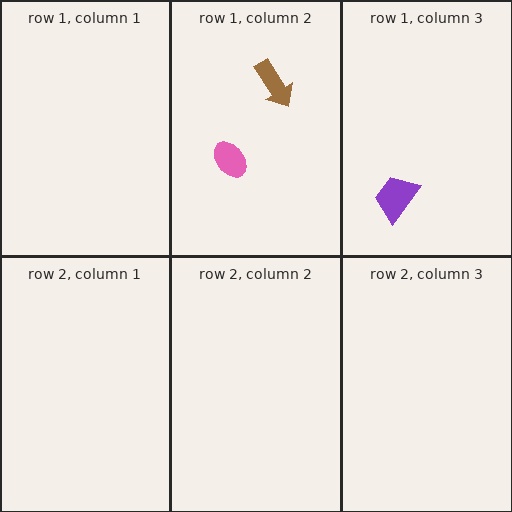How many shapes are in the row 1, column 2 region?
2.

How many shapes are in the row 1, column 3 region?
1.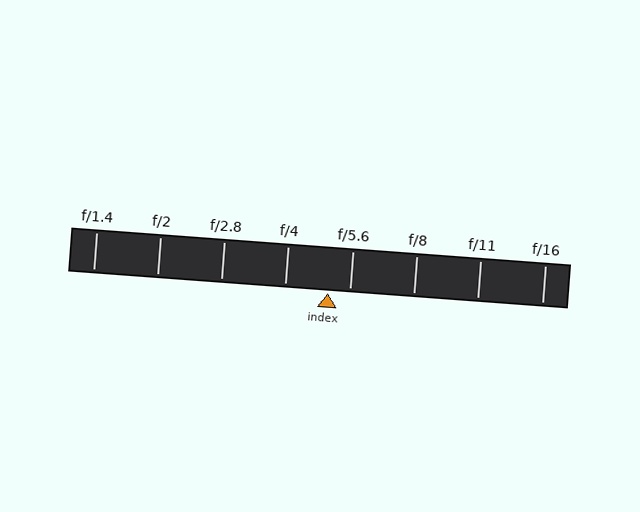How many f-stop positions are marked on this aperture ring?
There are 8 f-stop positions marked.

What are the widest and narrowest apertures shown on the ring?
The widest aperture shown is f/1.4 and the narrowest is f/16.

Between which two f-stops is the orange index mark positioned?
The index mark is between f/4 and f/5.6.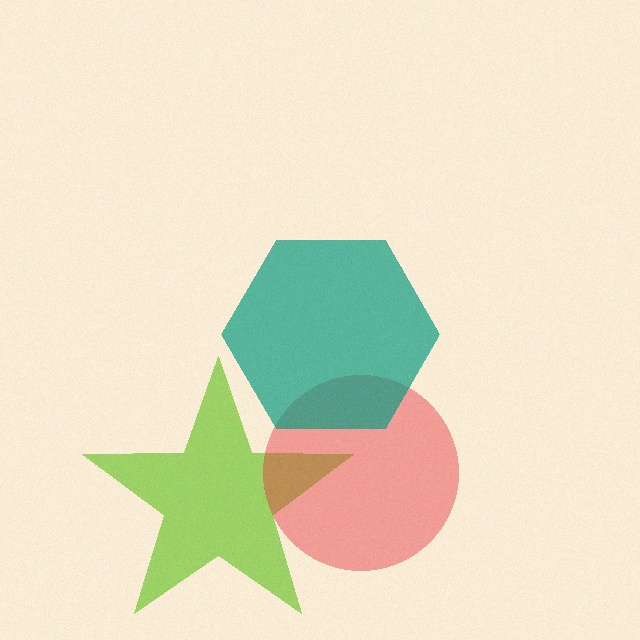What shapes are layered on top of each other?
The layered shapes are: a lime star, a red circle, a teal hexagon.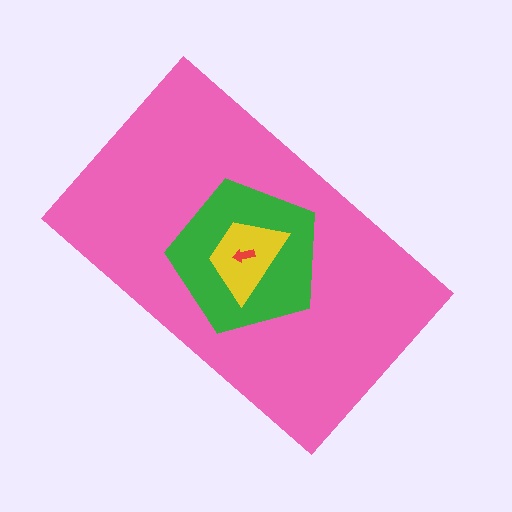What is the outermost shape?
The pink rectangle.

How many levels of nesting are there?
4.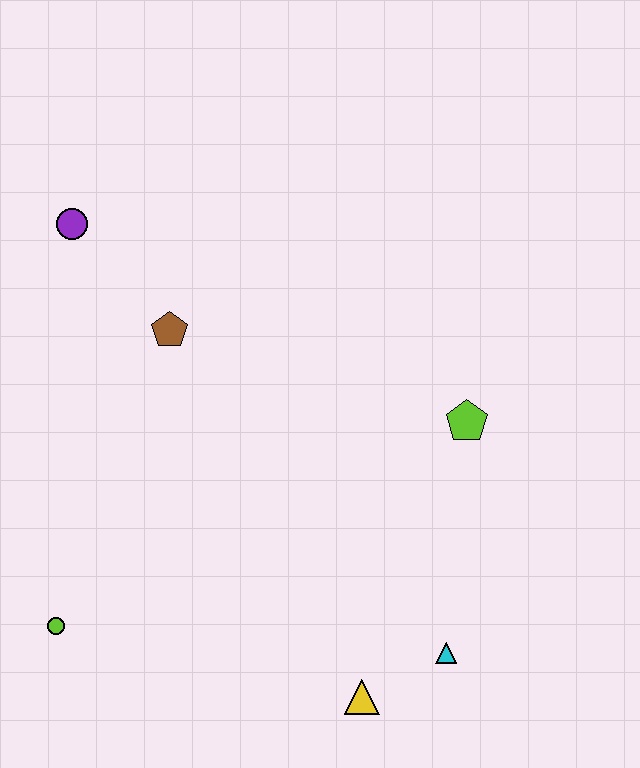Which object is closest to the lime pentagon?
The cyan triangle is closest to the lime pentagon.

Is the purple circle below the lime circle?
No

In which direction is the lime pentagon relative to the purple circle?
The lime pentagon is to the right of the purple circle.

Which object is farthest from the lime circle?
The lime pentagon is farthest from the lime circle.